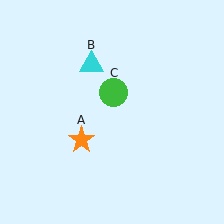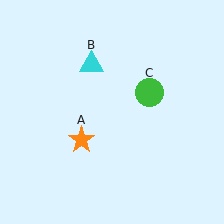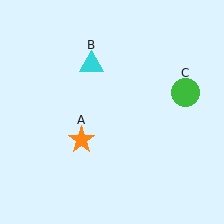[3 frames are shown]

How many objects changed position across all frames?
1 object changed position: green circle (object C).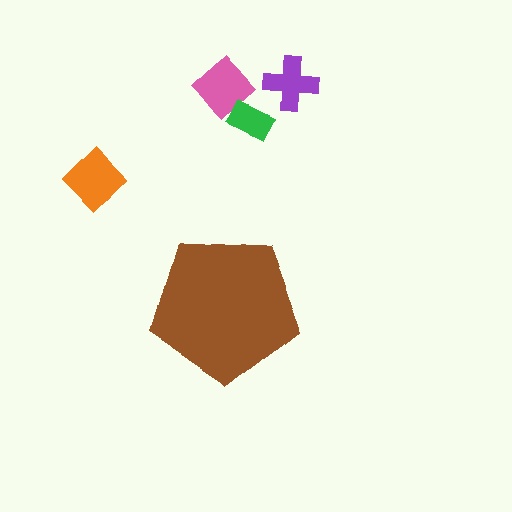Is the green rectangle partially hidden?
No, the green rectangle is fully visible.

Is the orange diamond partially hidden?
No, the orange diamond is fully visible.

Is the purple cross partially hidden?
No, the purple cross is fully visible.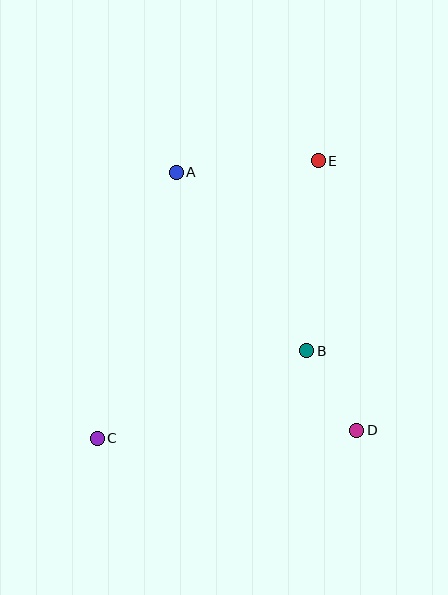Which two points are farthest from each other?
Points C and E are farthest from each other.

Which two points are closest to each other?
Points B and D are closest to each other.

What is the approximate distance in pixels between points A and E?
The distance between A and E is approximately 142 pixels.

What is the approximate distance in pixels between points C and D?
The distance between C and D is approximately 259 pixels.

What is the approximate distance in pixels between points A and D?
The distance between A and D is approximately 315 pixels.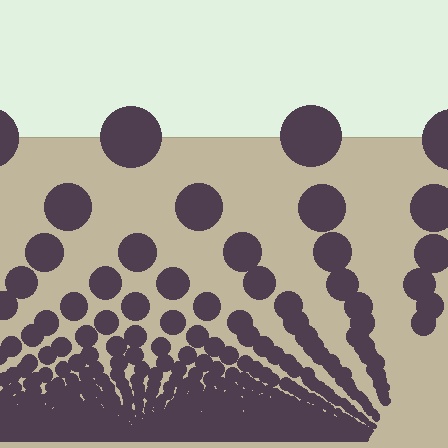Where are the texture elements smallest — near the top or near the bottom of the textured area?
Near the bottom.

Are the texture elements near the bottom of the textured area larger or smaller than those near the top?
Smaller. The gradient is inverted — elements near the bottom are smaller and denser.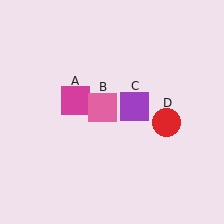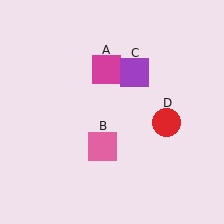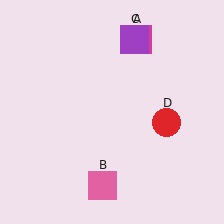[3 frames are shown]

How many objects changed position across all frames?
3 objects changed position: magenta square (object A), pink square (object B), purple square (object C).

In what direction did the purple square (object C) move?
The purple square (object C) moved up.